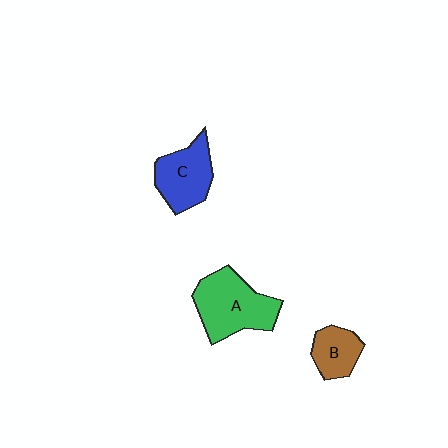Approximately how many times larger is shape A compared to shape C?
Approximately 1.3 times.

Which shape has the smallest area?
Shape B (brown).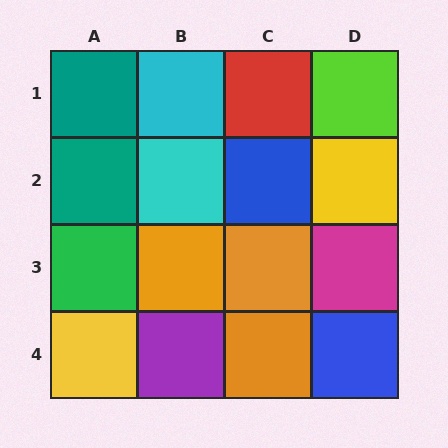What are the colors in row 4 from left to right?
Yellow, purple, orange, blue.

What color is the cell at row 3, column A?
Green.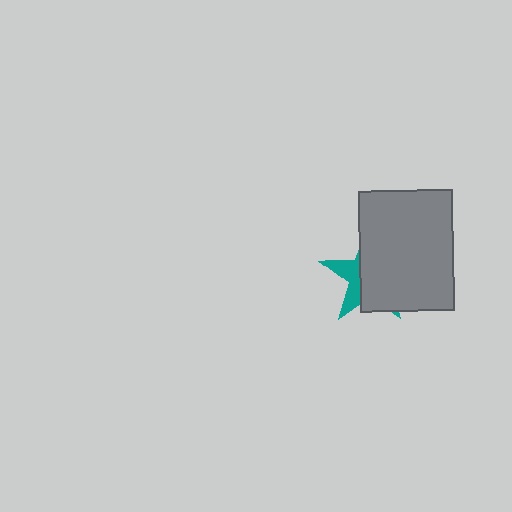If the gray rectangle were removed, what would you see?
You would see the complete teal star.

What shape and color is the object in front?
The object in front is a gray rectangle.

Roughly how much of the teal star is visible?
A small part of it is visible (roughly 34%).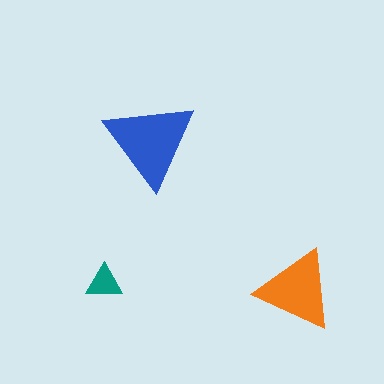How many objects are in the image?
There are 3 objects in the image.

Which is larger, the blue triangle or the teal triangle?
The blue one.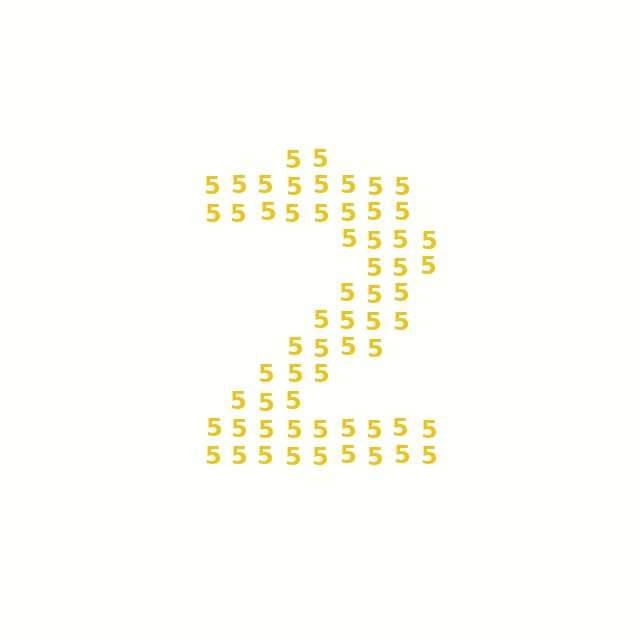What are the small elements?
The small elements are digit 5's.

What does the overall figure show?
The overall figure shows the digit 2.